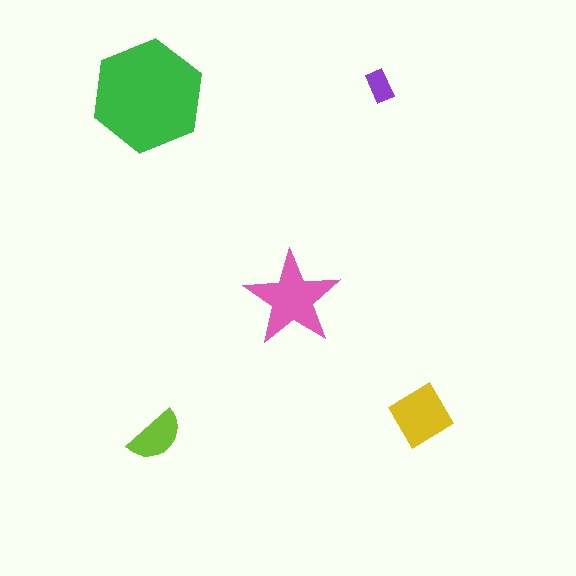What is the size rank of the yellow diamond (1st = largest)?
3rd.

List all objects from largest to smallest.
The green hexagon, the pink star, the yellow diamond, the lime semicircle, the purple rectangle.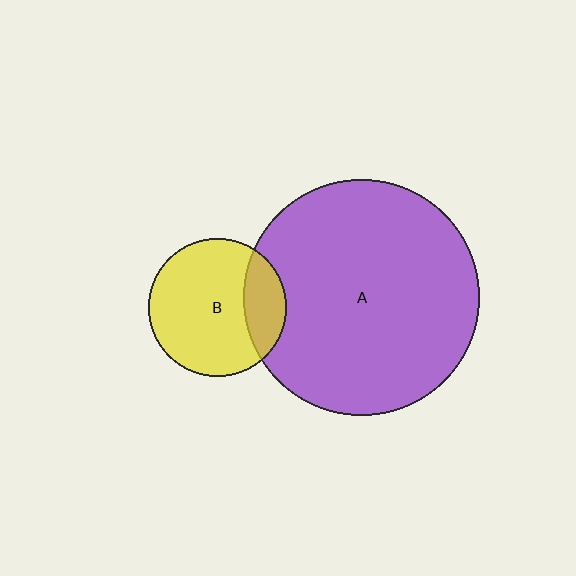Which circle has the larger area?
Circle A (purple).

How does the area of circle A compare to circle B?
Approximately 2.9 times.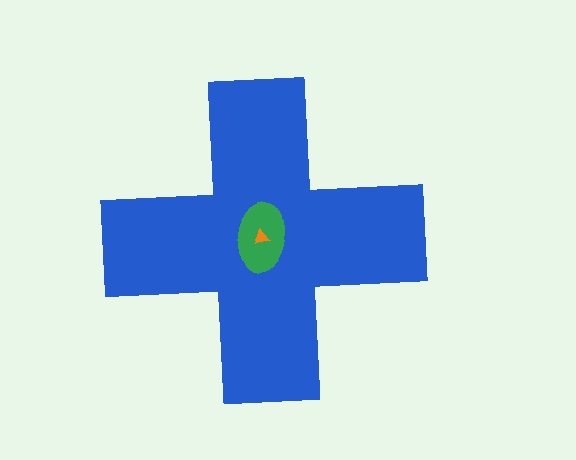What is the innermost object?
The orange triangle.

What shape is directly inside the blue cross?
The green ellipse.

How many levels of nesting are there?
3.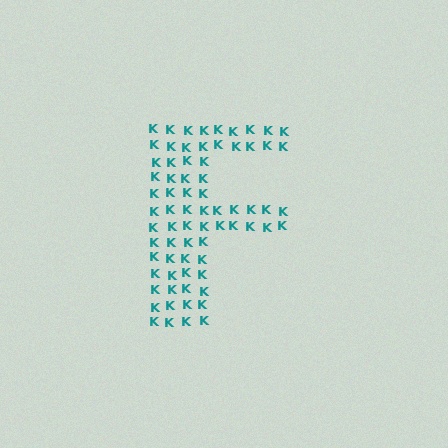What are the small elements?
The small elements are letter K's.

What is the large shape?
The large shape is the letter F.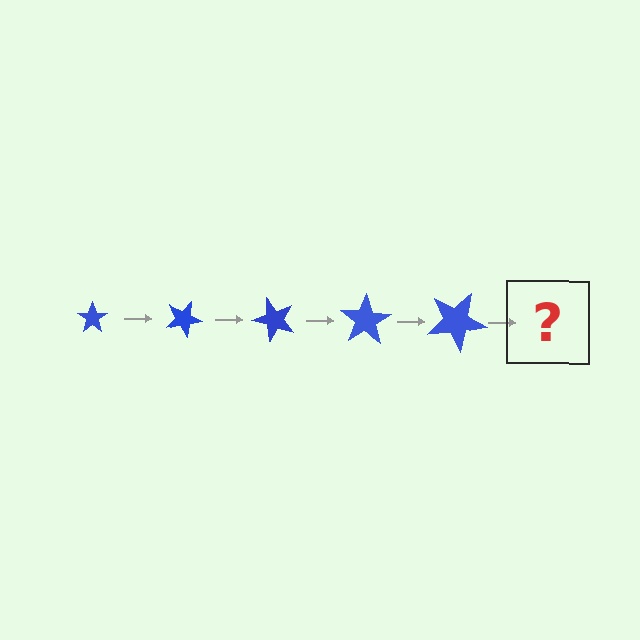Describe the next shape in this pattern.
It should be a star, larger than the previous one and rotated 125 degrees from the start.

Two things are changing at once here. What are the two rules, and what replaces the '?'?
The two rules are that the star grows larger each step and it rotates 25 degrees each step. The '?' should be a star, larger than the previous one and rotated 125 degrees from the start.